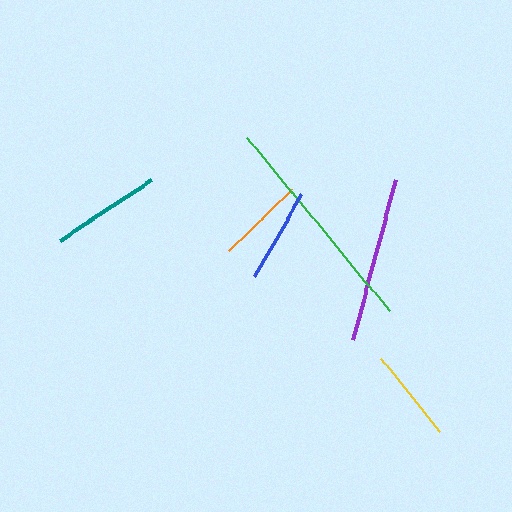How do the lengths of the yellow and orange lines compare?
The yellow and orange lines are approximately the same length.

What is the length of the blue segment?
The blue segment is approximately 94 pixels long.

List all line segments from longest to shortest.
From longest to shortest: green, purple, teal, blue, yellow, orange.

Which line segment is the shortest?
The orange line is the shortest at approximately 88 pixels.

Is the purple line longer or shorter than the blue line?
The purple line is longer than the blue line.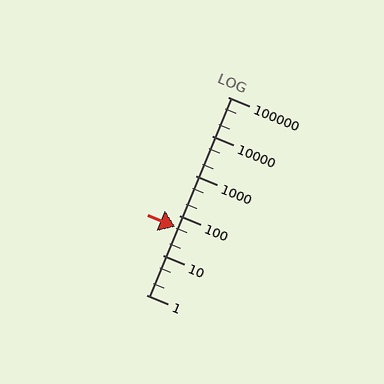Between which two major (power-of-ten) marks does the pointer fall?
The pointer is between 10 and 100.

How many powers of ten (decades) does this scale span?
The scale spans 5 decades, from 1 to 100000.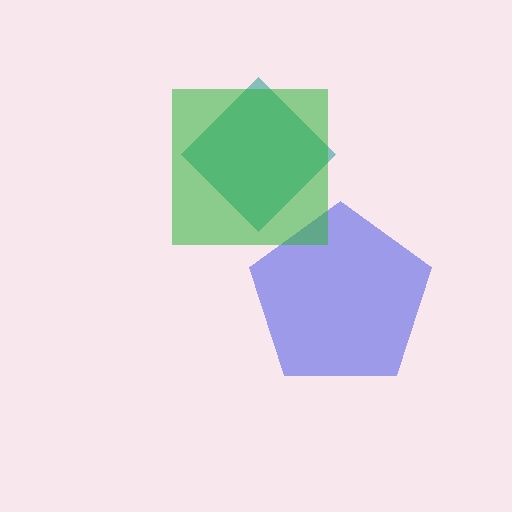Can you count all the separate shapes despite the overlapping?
Yes, there are 3 separate shapes.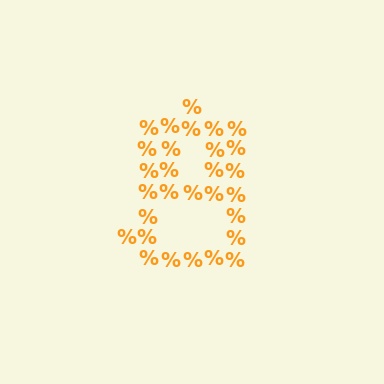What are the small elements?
The small elements are percent signs.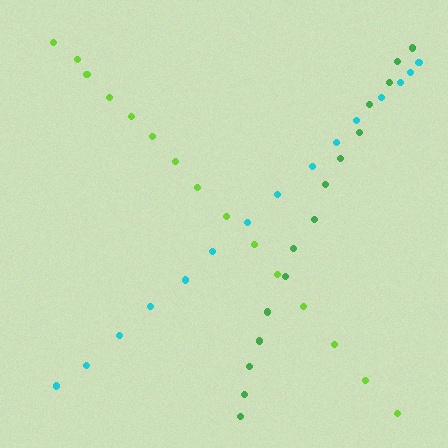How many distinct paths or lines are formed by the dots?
There are 3 distinct paths.